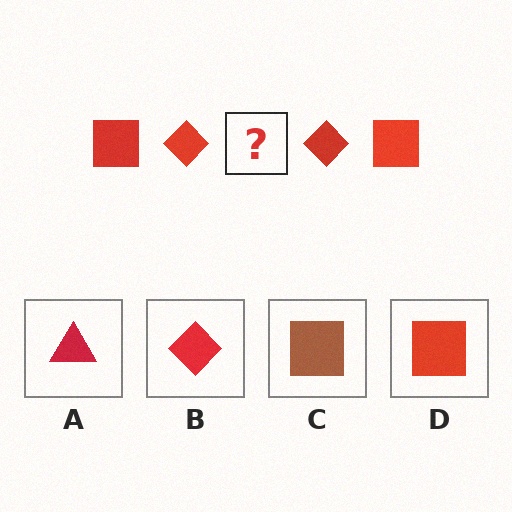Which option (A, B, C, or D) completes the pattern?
D.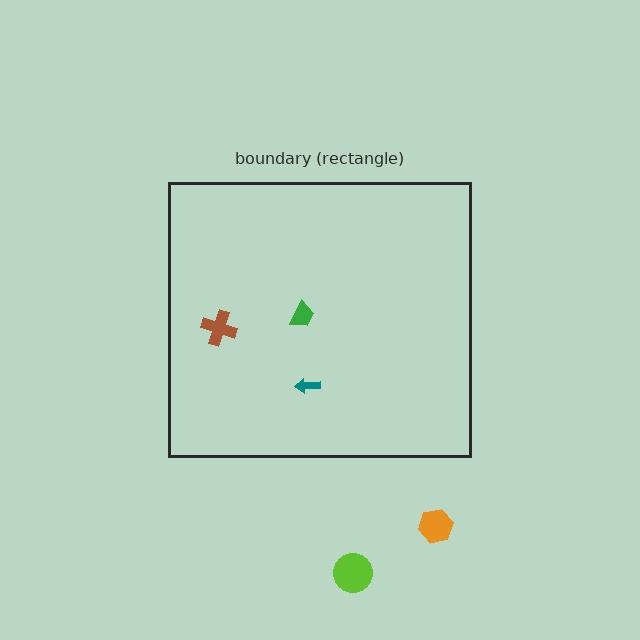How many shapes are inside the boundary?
3 inside, 2 outside.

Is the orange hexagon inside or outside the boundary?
Outside.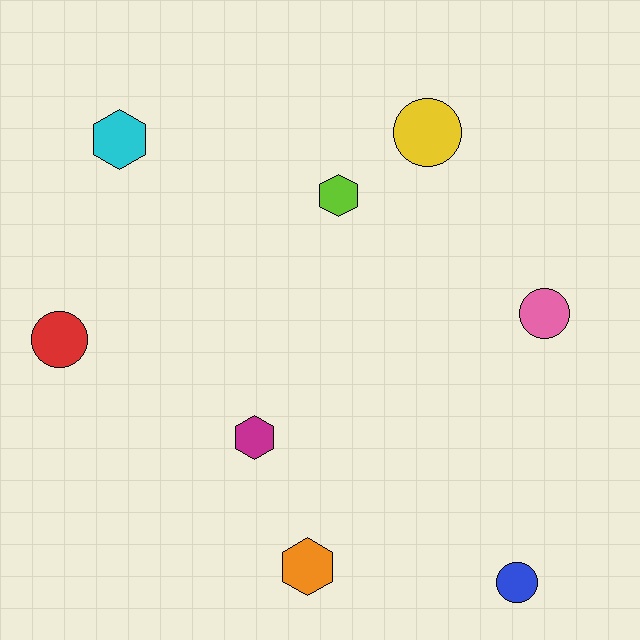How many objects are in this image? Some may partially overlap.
There are 8 objects.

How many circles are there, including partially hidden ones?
There are 4 circles.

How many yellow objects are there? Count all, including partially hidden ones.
There is 1 yellow object.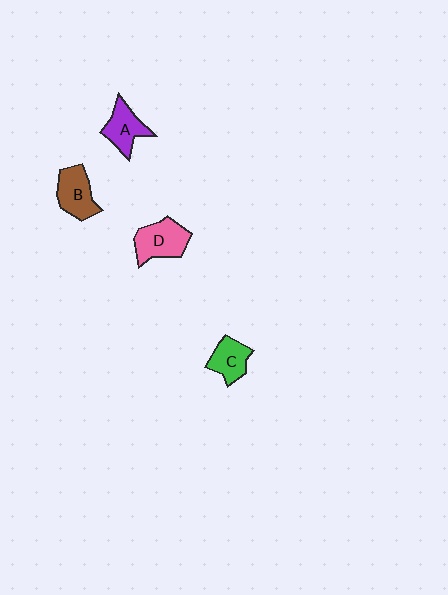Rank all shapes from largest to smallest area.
From largest to smallest: D (pink), B (brown), A (purple), C (green).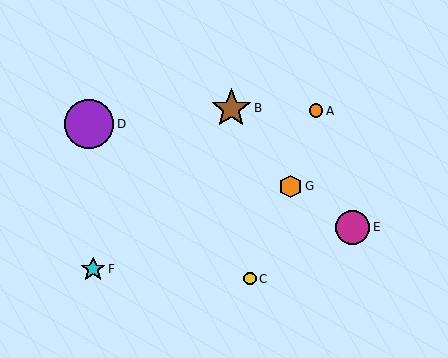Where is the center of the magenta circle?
The center of the magenta circle is at (353, 227).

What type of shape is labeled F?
Shape F is a cyan star.